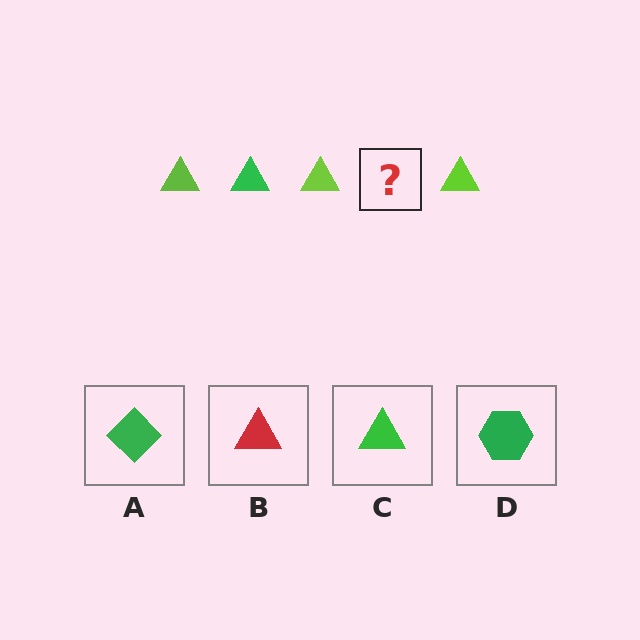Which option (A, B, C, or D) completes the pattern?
C.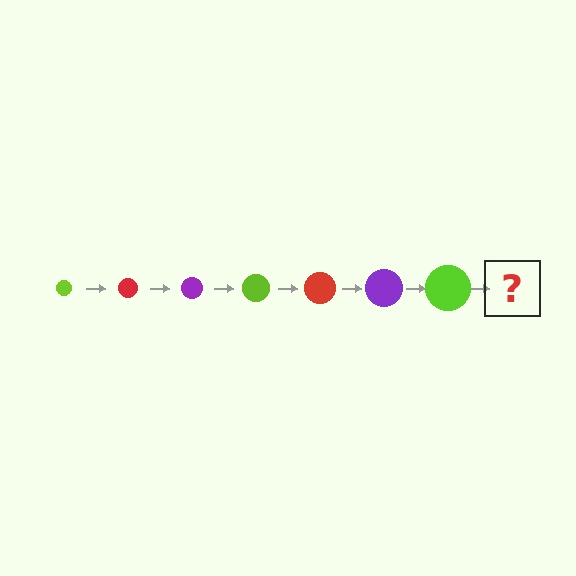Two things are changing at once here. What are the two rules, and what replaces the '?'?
The two rules are that the circle grows larger each step and the color cycles through lime, red, and purple. The '?' should be a red circle, larger than the previous one.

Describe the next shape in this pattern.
It should be a red circle, larger than the previous one.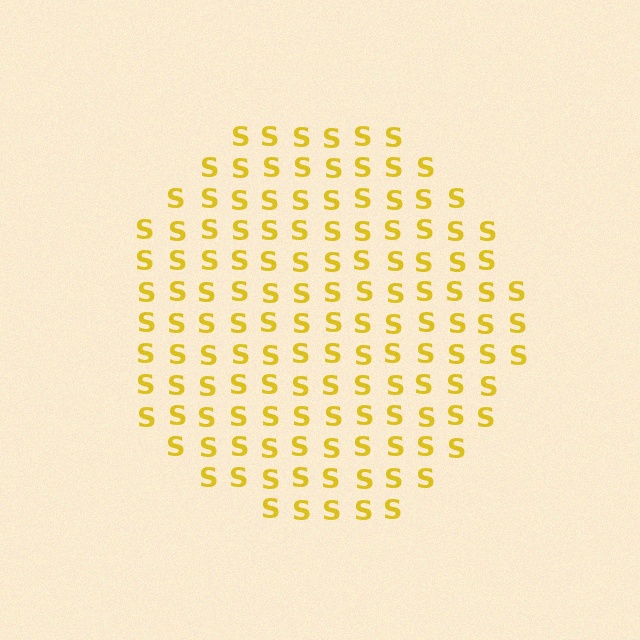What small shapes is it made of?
It is made of small letter S's.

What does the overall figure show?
The overall figure shows a circle.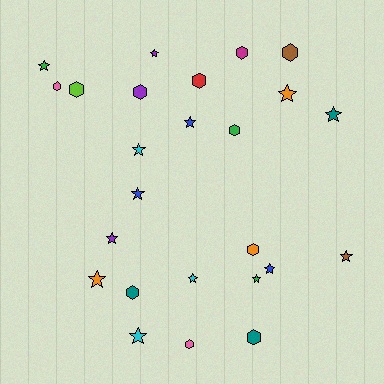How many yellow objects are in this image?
There are no yellow objects.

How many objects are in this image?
There are 25 objects.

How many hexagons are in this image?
There are 11 hexagons.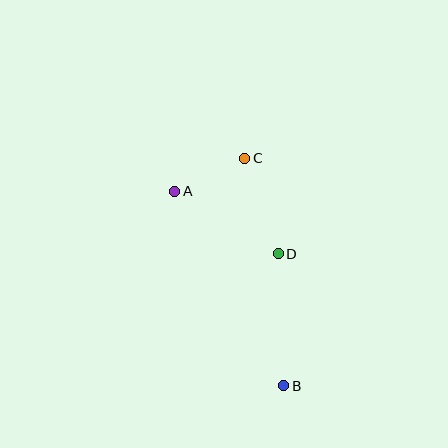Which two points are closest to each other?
Points A and C are closest to each other.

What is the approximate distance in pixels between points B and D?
The distance between B and D is approximately 132 pixels.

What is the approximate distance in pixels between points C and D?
The distance between C and D is approximately 101 pixels.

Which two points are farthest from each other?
Points B and C are farthest from each other.